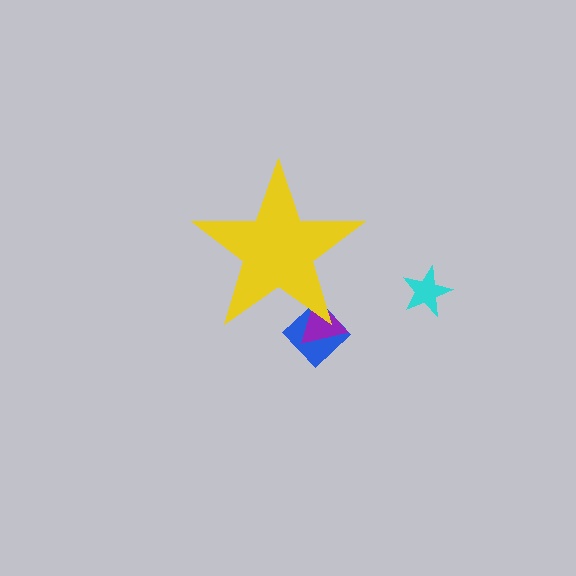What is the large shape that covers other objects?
A yellow star.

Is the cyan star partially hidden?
No, the cyan star is fully visible.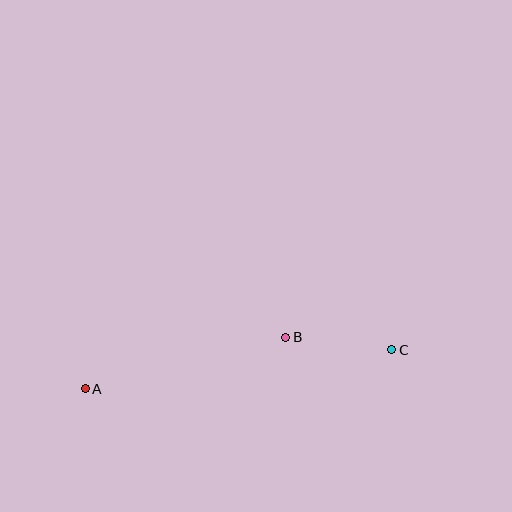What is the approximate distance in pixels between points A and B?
The distance between A and B is approximately 207 pixels.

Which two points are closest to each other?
Points B and C are closest to each other.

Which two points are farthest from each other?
Points A and C are farthest from each other.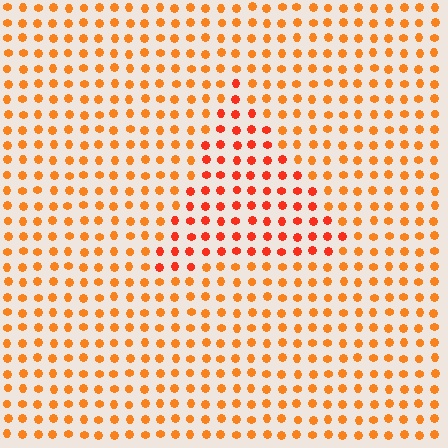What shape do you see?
I see a triangle.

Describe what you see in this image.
The image is filled with small orange elements in a uniform arrangement. A triangle-shaped region is visible where the elements are tinted to a slightly different hue, forming a subtle color boundary.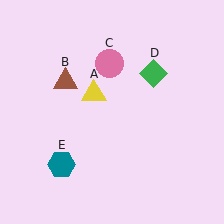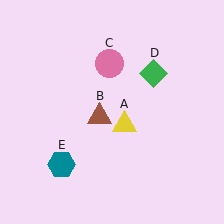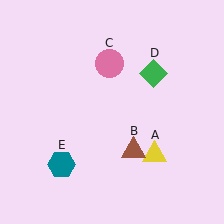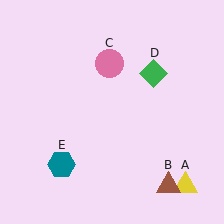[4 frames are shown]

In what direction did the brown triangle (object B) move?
The brown triangle (object B) moved down and to the right.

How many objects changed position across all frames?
2 objects changed position: yellow triangle (object A), brown triangle (object B).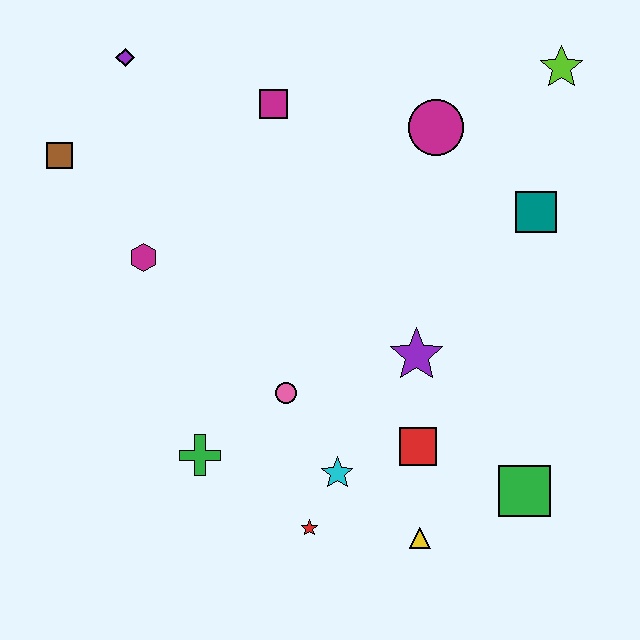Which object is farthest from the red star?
The lime star is farthest from the red star.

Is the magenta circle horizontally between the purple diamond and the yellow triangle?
No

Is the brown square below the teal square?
No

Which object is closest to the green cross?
The pink circle is closest to the green cross.